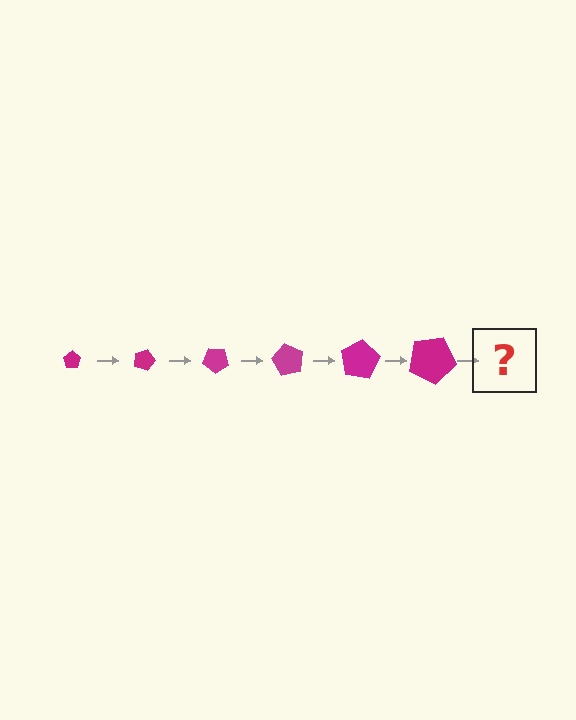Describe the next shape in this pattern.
It should be a pentagon, larger than the previous one and rotated 120 degrees from the start.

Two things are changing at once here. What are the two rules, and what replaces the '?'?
The two rules are that the pentagon grows larger each step and it rotates 20 degrees each step. The '?' should be a pentagon, larger than the previous one and rotated 120 degrees from the start.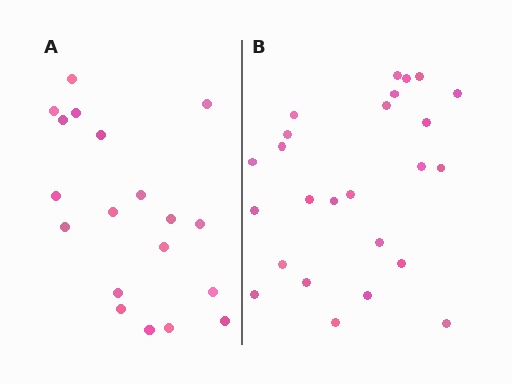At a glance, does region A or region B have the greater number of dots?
Region B (the right region) has more dots.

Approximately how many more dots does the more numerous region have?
Region B has about 6 more dots than region A.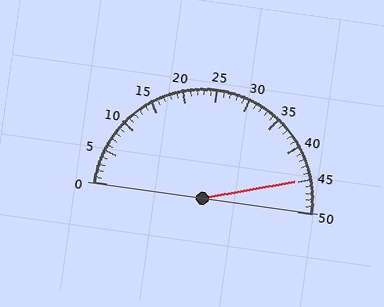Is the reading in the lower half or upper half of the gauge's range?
The reading is in the upper half of the range (0 to 50).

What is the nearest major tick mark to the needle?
The nearest major tick mark is 45.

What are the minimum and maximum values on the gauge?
The gauge ranges from 0 to 50.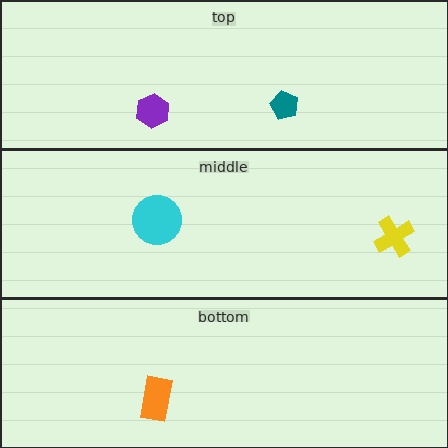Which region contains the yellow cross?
The middle region.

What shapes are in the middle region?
The cyan circle, the yellow cross.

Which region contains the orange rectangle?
The bottom region.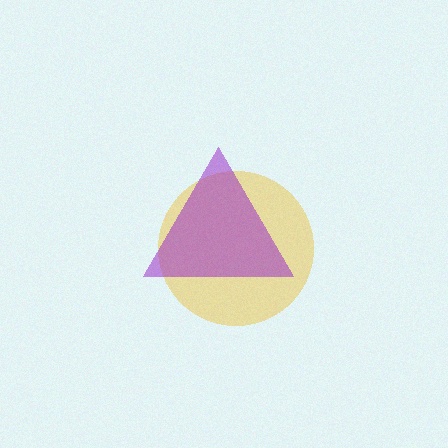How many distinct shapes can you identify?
There are 2 distinct shapes: a yellow circle, a purple triangle.